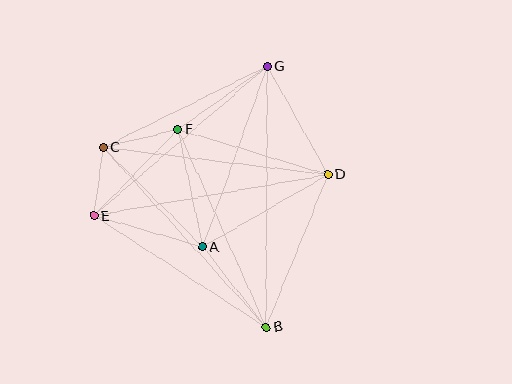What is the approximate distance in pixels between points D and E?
The distance between D and E is approximately 238 pixels.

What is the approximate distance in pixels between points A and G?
The distance between A and G is approximately 192 pixels.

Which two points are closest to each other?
Points C and E are closest to each other.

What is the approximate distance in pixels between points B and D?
The distance between B and D is approximately 164 pixels.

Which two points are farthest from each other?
Points B and G are farthest from each other.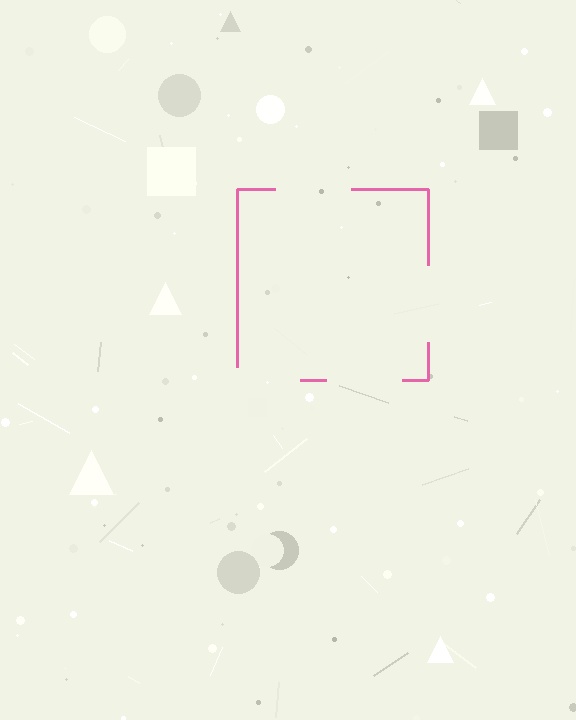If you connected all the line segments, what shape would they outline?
They would outline a square.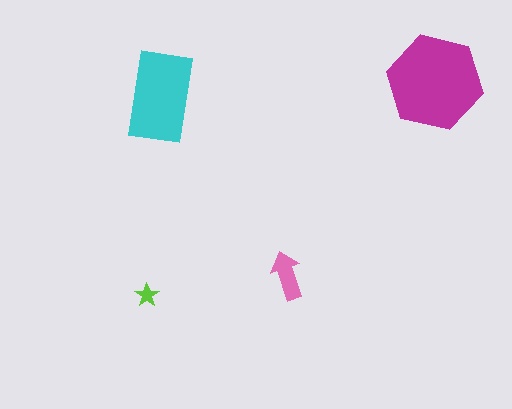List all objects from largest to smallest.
The magenta hexagon, the cyan rectangle, the pink arrow, the lime star.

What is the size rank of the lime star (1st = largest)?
4th.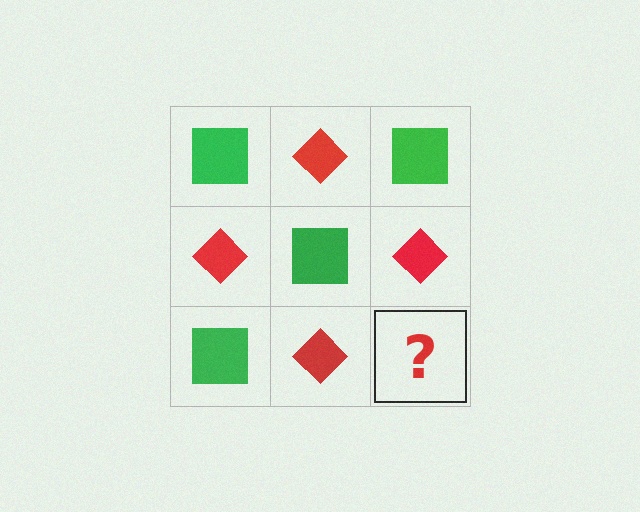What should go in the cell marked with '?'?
The missing cell should contain a green square.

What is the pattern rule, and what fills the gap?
The rule is that it alternates green square and red diamond in a checkerboard pattern. The gap should be filled with a green square.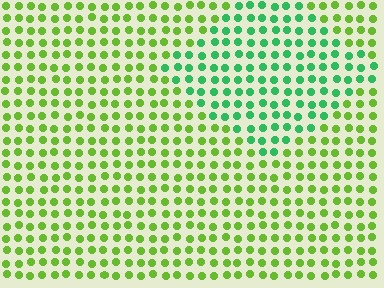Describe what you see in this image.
The image is filled with small lime elements in a uniform arrangement. A diamond-shaped region is visible where the elements are tinted to a slightly different hue, forming a subtle color boundary.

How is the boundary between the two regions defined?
The boundary is defined purely by a slight shift in hue (about 44 degrees). Spacing, size, and orientation are identical on both sides.